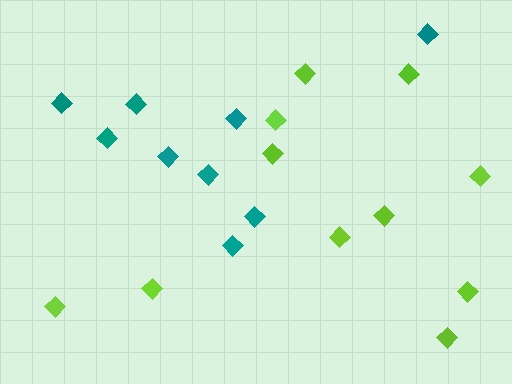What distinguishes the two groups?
There are 2 groups: one group of lime diamonds (11) and one group of teal diamonds (9).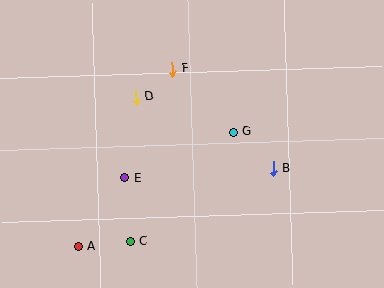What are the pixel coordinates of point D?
Point D is at (136, 97).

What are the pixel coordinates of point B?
Point B is at (273, 169).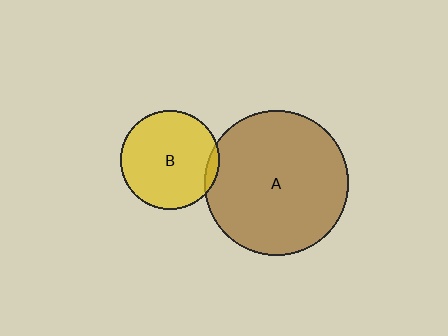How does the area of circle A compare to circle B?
Approximately 2.1 times.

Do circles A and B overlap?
Yes.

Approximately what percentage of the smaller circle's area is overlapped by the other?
Approximately 5%.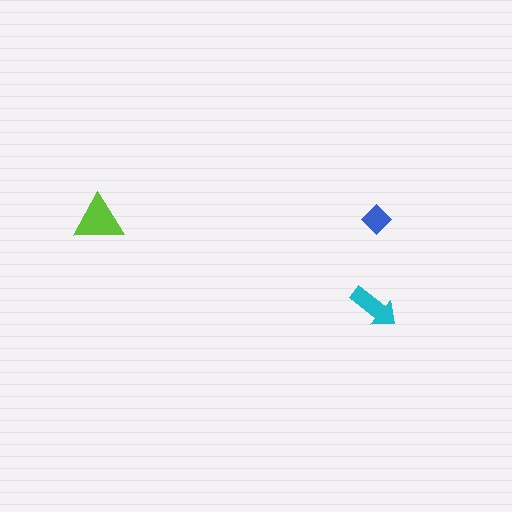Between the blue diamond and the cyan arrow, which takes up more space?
The cyan arrow.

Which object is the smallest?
The blue diamond.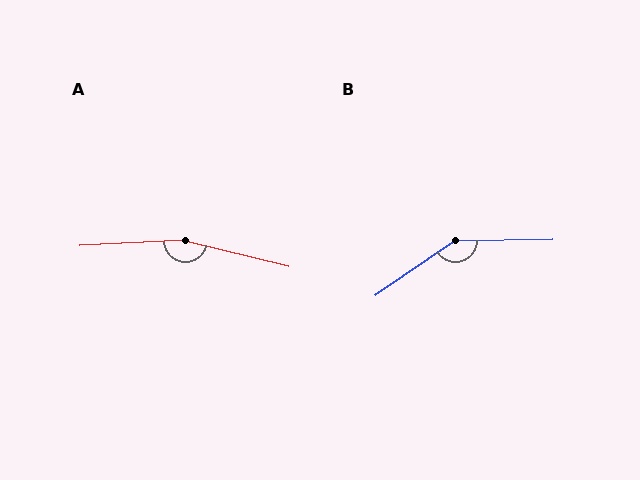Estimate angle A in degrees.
Approximately 163 degrees.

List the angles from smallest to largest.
B (146°), A (163°).